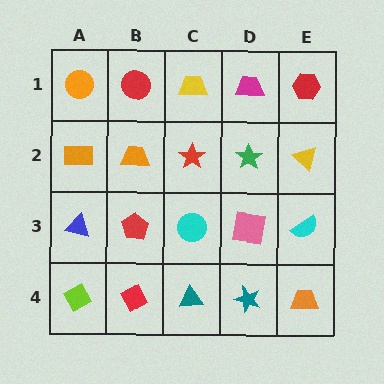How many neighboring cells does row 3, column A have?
3.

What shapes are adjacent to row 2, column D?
A magenta trapezoid (row 1, column D), a pink square (row 3, column D), a red star (row 2, column C), a yellow triangle (row 2, column E).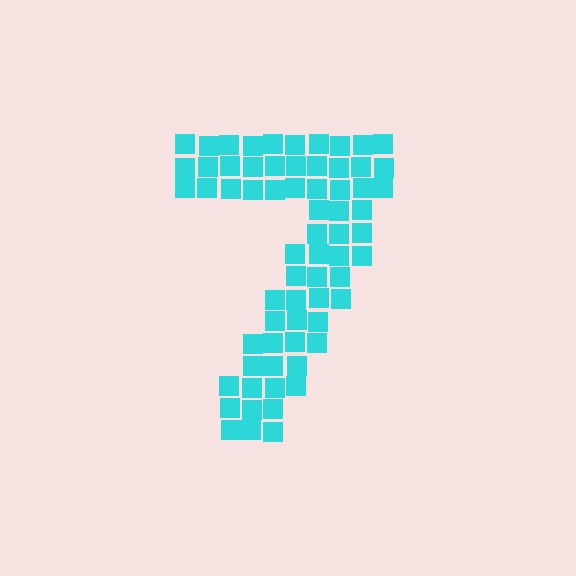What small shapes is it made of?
It is made of small squares.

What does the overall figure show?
The overall figure shows the digit 7.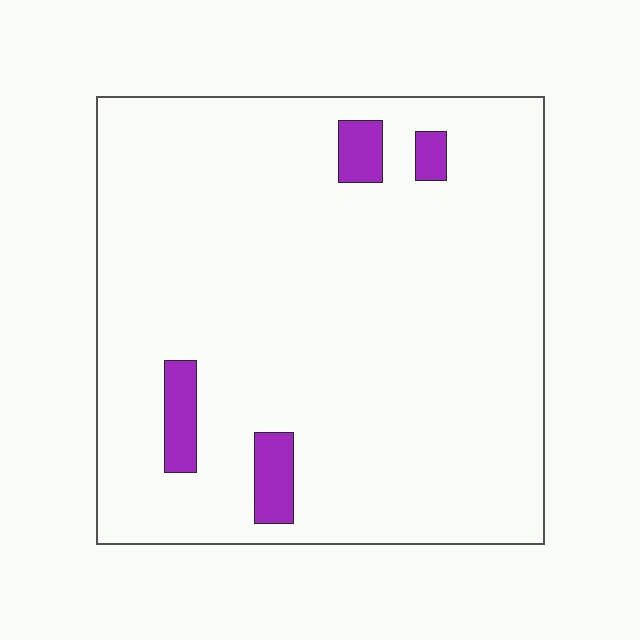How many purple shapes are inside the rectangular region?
4.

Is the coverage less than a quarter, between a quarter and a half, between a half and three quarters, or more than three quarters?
Less than a quarter.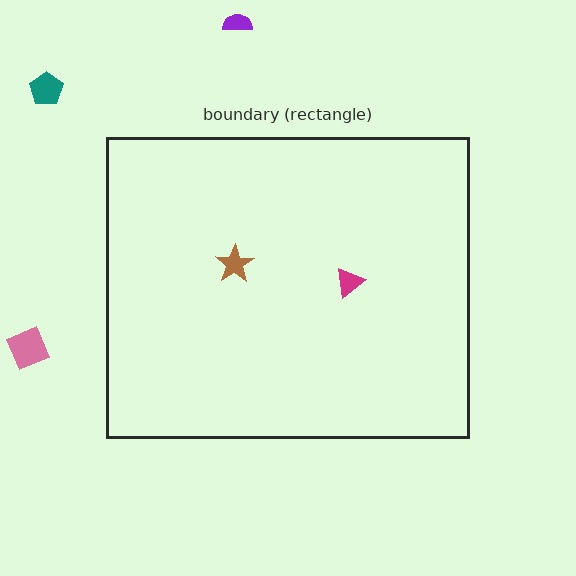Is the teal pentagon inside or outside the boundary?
Outside.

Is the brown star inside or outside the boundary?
Inside.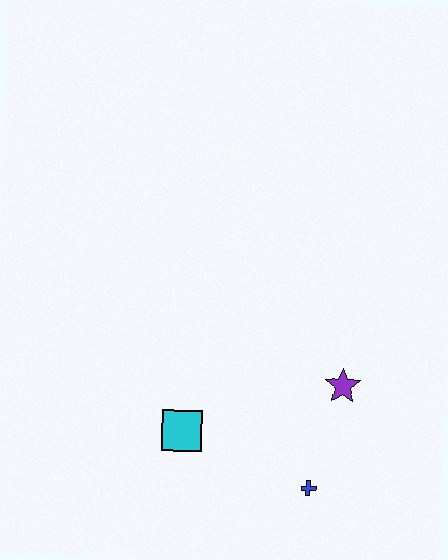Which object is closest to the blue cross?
The purple star is closest to the blue cross.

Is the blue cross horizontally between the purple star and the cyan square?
Yes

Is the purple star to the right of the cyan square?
Yes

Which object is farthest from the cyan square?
The purple star is farthest from the cyan square.